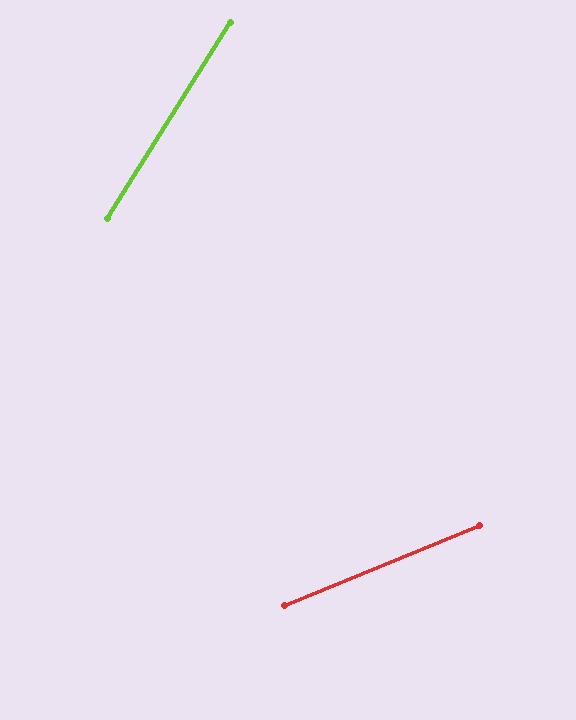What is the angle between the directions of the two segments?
Approximately 36 degrees.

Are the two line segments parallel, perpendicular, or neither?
Neither parallel nor perpendicular — they differ by about 36°.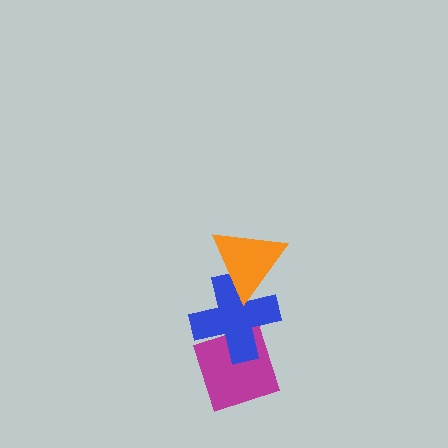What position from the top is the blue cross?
The blue cross is 2nd from the top.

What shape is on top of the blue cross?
The orange triangle is on top of the blue cross.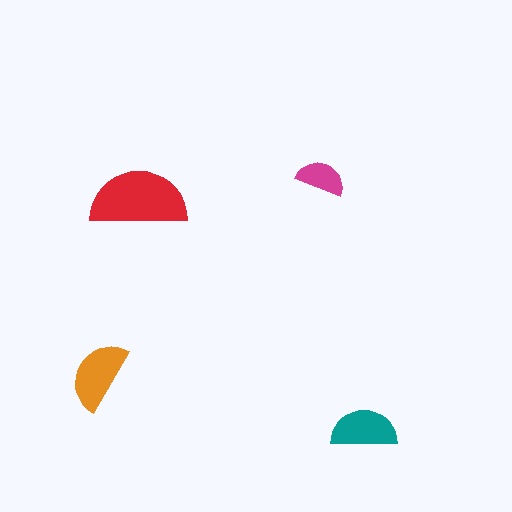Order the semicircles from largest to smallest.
the red one, the orange one, the teal one, the magenta one.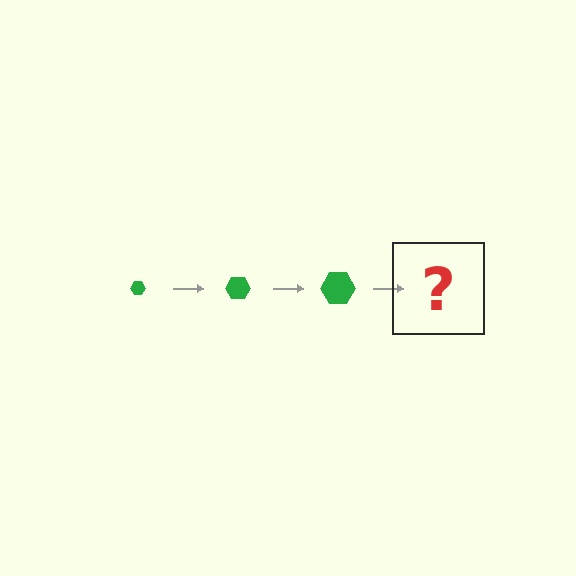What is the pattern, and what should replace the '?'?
The pattern is that the hexagon gets progressively larger each step. The '?' should be a green hexagon, larger than the previous one.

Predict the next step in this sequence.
The next step is a green hexagon, larger than the previous one.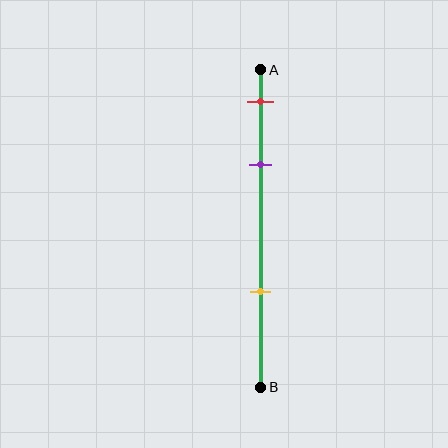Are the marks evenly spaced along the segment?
No, the marks are not evenly spaced.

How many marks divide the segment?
There are 3 marks dividing the segment.